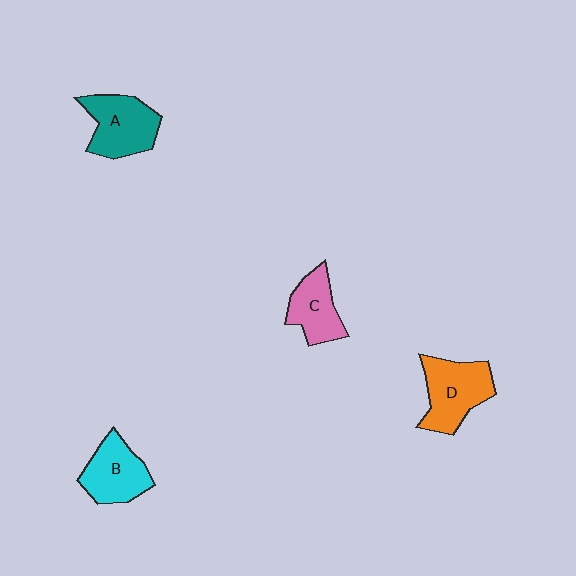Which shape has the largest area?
Shape D (orange).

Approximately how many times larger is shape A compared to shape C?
Approximately 1.3 times.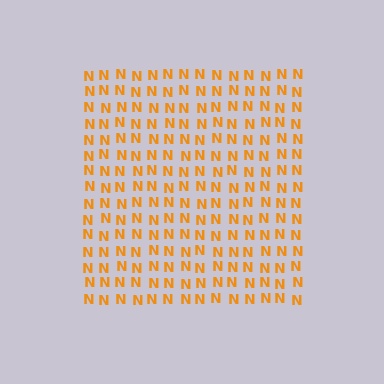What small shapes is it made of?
It is made of small letter N's.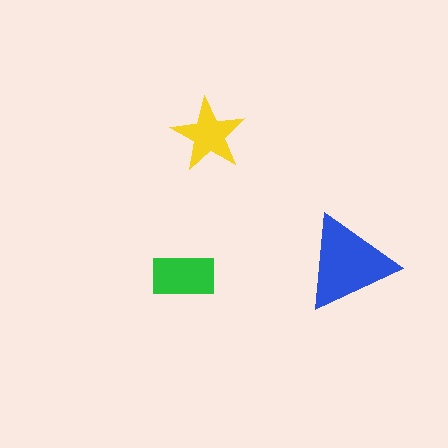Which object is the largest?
The blue triangle.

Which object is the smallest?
The yellow star.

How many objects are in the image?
There are 3 objects in the image.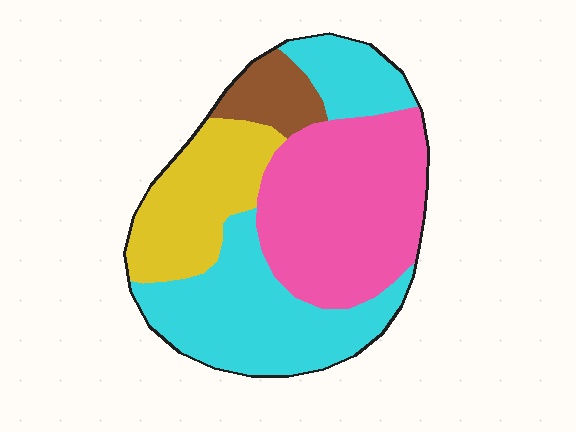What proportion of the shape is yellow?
Yellow takes up about one fifth (1/5) of the shape.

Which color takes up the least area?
Brown, at roughly 10%.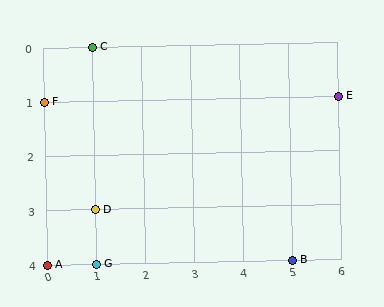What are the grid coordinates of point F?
Point F is at grid coordinates (0, 1).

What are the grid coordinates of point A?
Point A is at grid coordinates (0, 4).